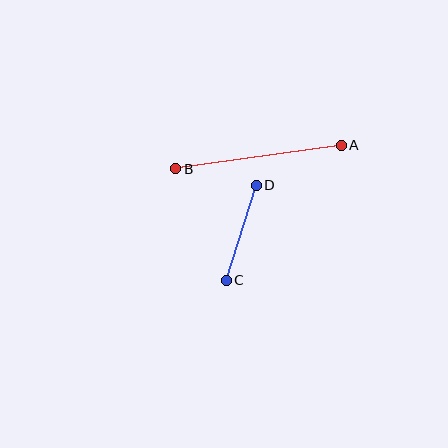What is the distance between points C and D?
The distance is approximately 100 pixels.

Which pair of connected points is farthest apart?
Points A and B are farthest apart.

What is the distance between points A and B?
The distance is approximately 167 pixels.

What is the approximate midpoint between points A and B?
The midpoint is at approximately (259, 157) pixels.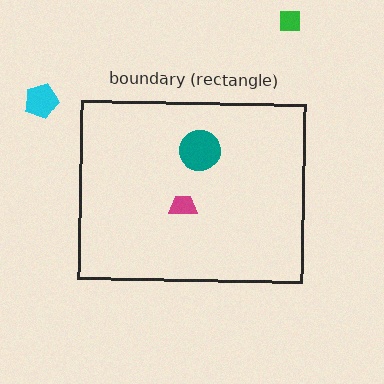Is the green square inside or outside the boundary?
Outside.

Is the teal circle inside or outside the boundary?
Inside.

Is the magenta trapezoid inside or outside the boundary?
Inside.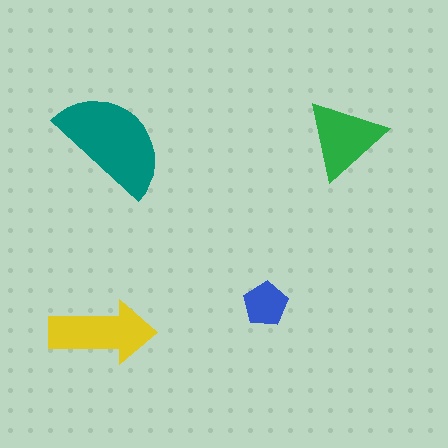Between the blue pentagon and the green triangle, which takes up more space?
The green triangle.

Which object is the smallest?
The blue pentagon.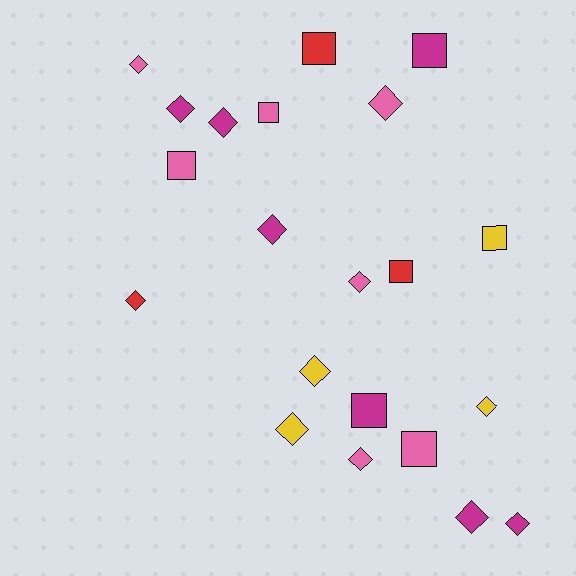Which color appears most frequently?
Magenta, with 7 objects.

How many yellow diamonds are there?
There are 3 yellow diamonds.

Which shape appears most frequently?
Diamond, with 13 objects.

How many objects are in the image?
There are 21 objects.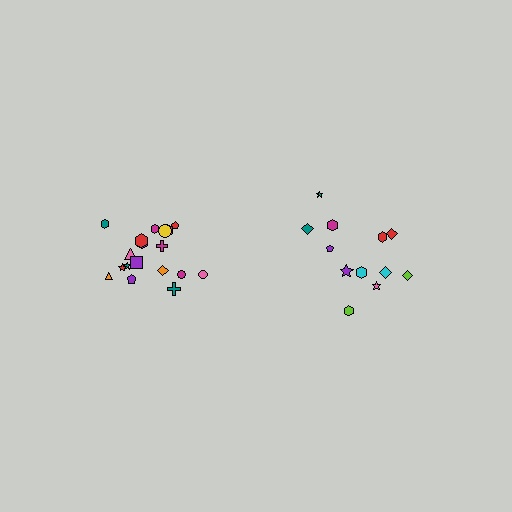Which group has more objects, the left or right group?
The left group.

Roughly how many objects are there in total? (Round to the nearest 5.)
Roughly 30 objects in total.